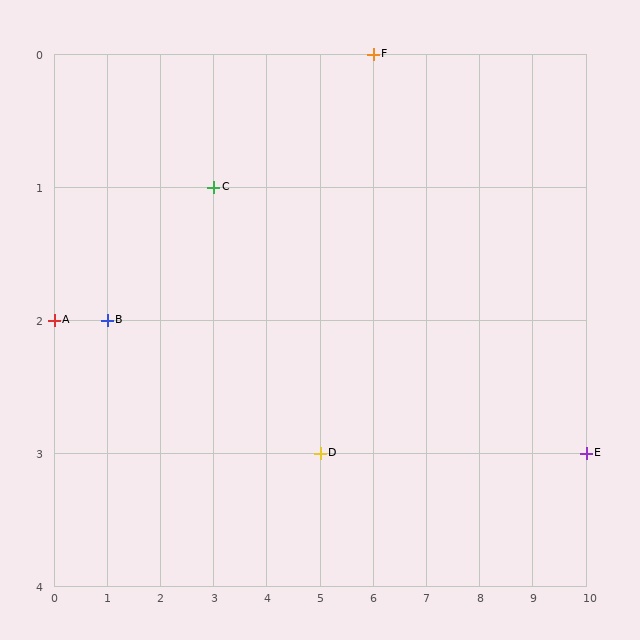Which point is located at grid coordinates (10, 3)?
Point E is at (10, 3).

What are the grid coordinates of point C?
Point C is at grid coordinates (3, 1).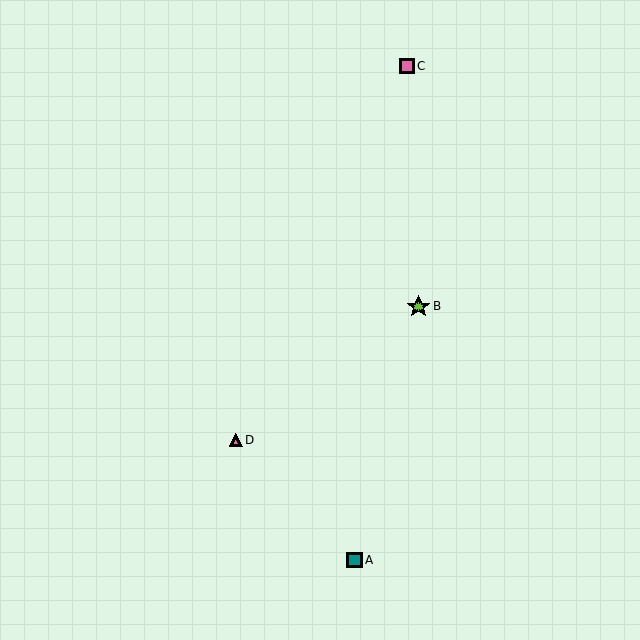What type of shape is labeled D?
Shape D is a pink triangle.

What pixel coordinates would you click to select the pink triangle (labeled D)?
Click at (236, 440) to select the pink triangle D.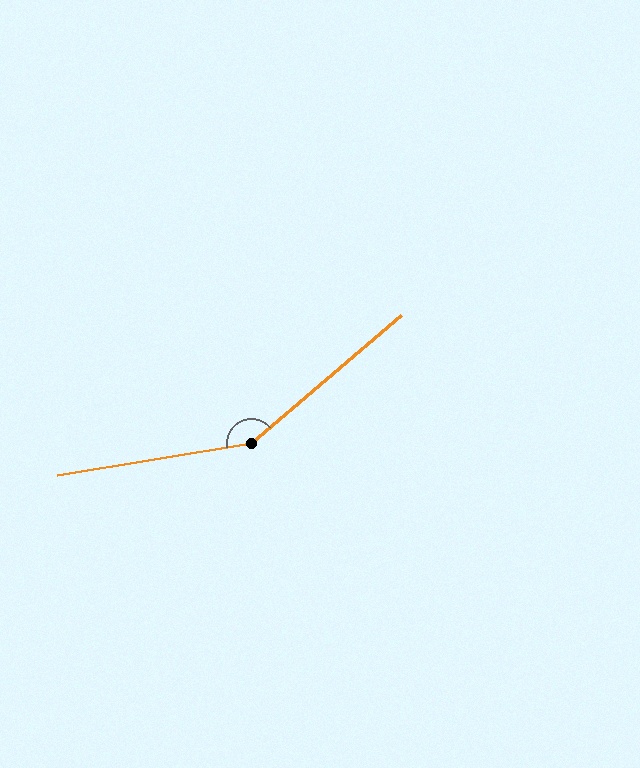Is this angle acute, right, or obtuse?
It is obtuse.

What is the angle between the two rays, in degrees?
Approximately 149 degrees.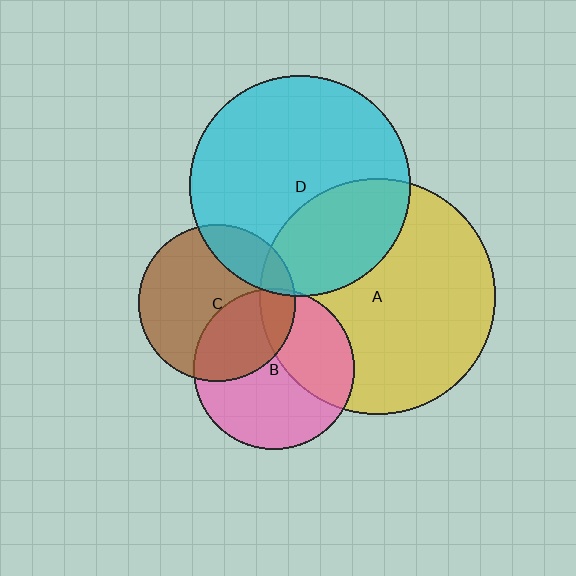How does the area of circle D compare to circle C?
Approximately 2.0 times.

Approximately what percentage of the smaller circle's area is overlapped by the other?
Approximately 35%.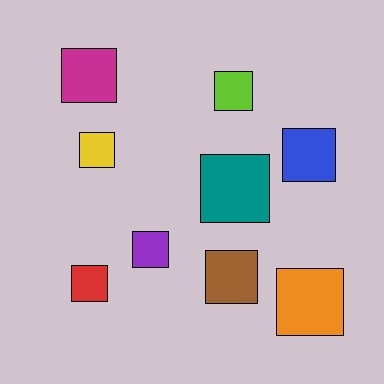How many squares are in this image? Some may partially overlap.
There are 9 squares.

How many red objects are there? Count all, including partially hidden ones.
There is 1 red object.